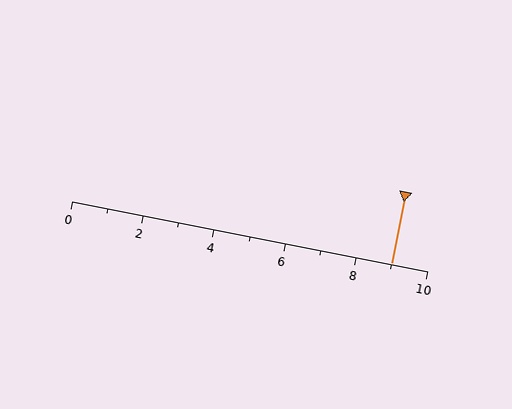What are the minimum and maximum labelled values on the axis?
The axis runs from 0 to 10.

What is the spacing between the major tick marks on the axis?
The major ticks are spaced 2 apart.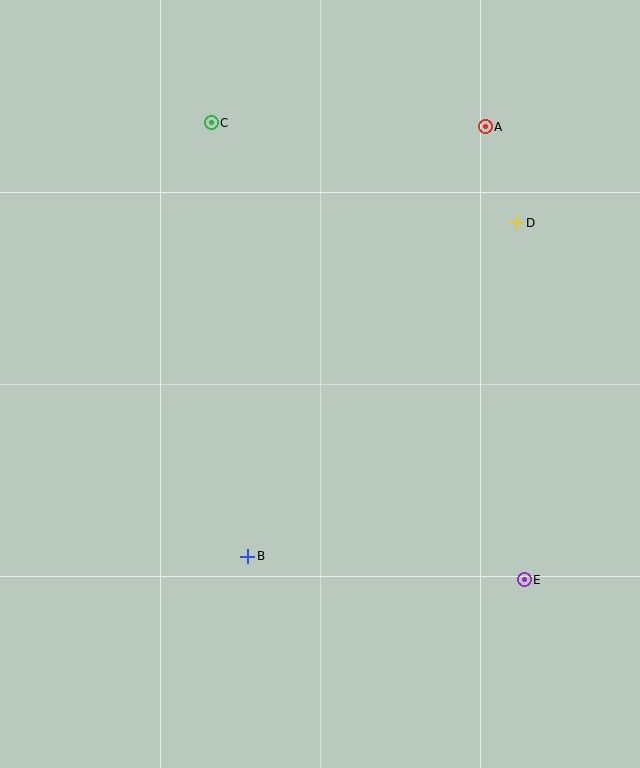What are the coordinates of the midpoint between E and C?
The midpoint between E and C is at (368, 351).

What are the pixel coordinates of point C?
Point C is at (211, 123).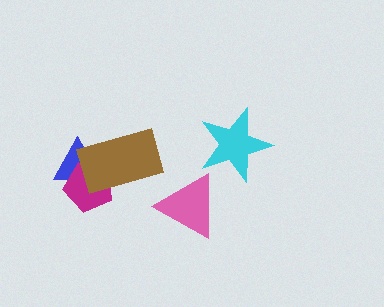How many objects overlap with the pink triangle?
0 objects overlap with the pink triangle.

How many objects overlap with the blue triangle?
2 objects overlap with the blue triangle.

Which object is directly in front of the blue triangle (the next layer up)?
The magenta pentagon is directly in front of the blue triangle.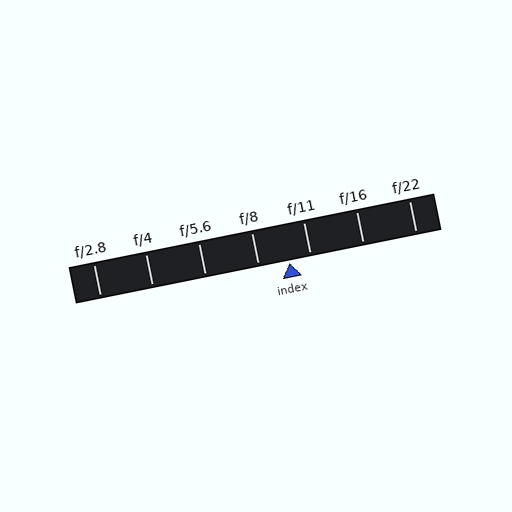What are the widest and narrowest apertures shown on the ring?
The widest aperture shown is f/2.8 and the narrowest is f/22.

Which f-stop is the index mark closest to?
The index mark is closest to f/11.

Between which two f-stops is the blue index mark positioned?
The index mark is between f/8 and f/11.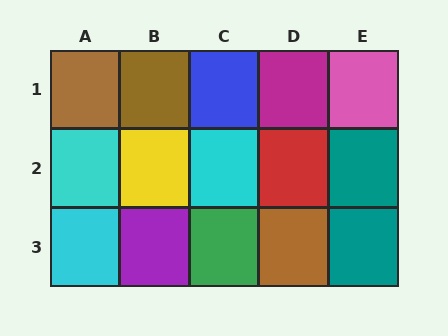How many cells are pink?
1 cell is pink.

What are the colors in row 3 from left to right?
Cyan, purple, green, brown, teal.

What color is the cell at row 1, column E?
Pink.